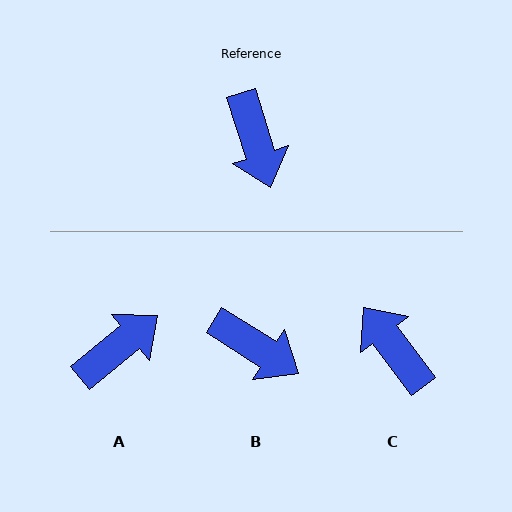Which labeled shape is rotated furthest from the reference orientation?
C, about 160 degrees away.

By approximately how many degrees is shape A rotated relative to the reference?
Approximately 112 degrees counter-clockwise.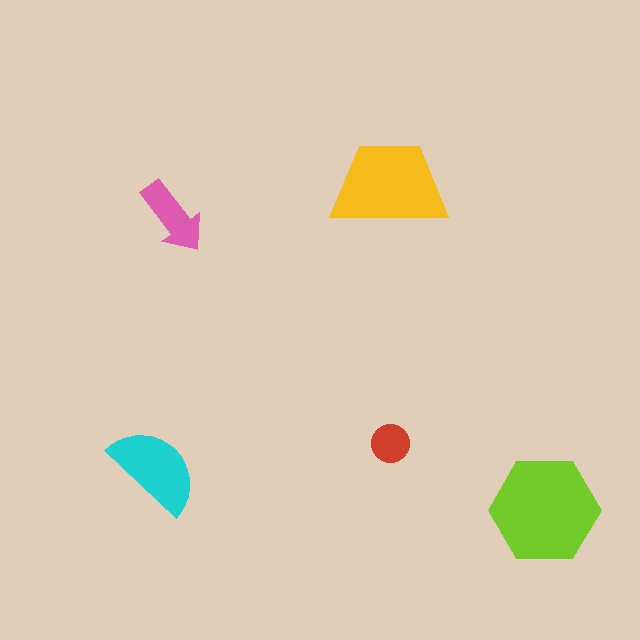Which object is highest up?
The yellow trapezoid is topmost.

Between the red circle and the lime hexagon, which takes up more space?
The lime hexagon.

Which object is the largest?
The lime hexagon.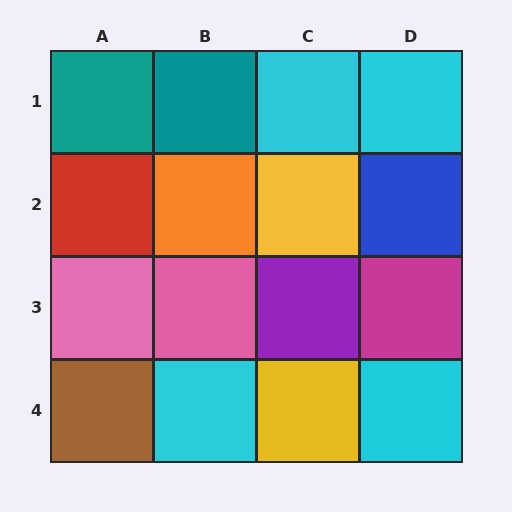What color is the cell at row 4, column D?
Cyan.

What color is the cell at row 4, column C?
Yellow.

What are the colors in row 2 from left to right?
Red, orange, yellow, blue.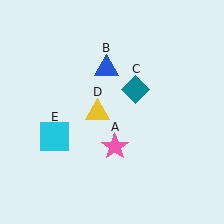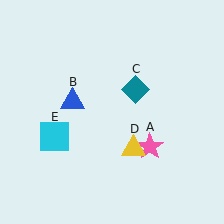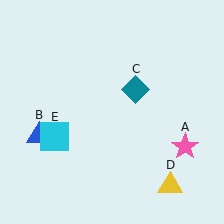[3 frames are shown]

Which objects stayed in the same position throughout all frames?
Teal diamond (object C) and cyan square (object E) remained stationary.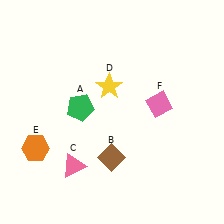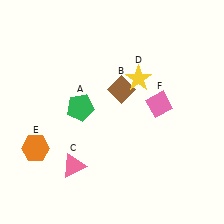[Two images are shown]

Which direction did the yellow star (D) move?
The yellow star (D) moved right.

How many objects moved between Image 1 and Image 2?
2 objects moved between the two images.